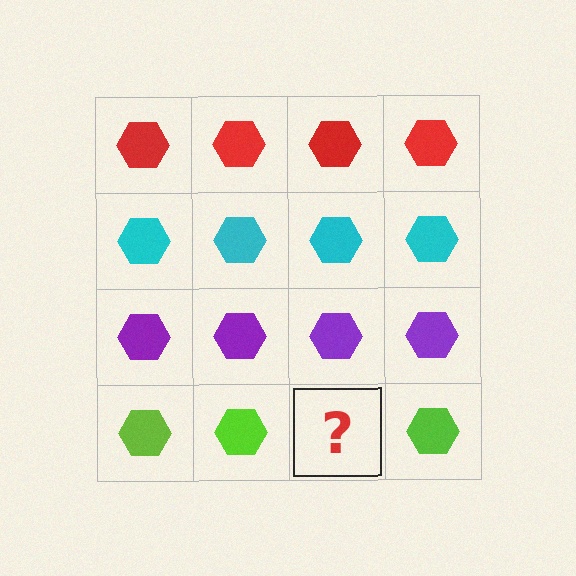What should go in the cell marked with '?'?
The missing cell should contain a lime hexagon.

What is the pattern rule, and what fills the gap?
The rule is that each row has a consistent color. The gap should be filled with a lime hexagon.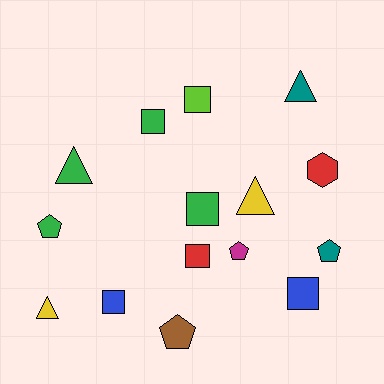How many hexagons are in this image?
There is 1 hexagon.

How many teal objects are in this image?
There are 2 teal objects.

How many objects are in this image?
There are 15 objects.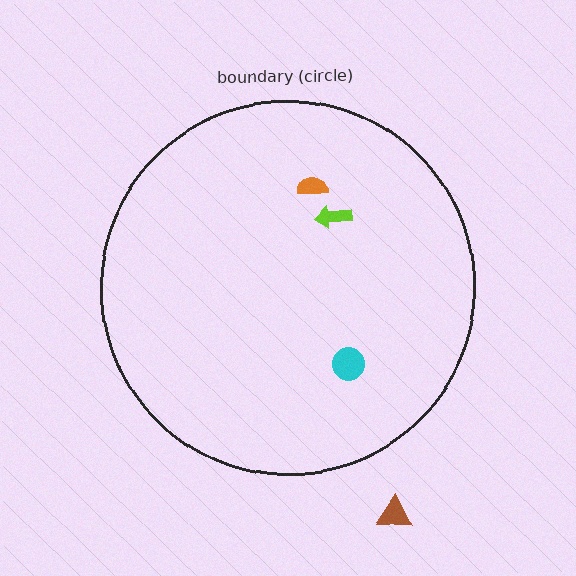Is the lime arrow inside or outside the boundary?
Inside.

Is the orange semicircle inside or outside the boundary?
Inside.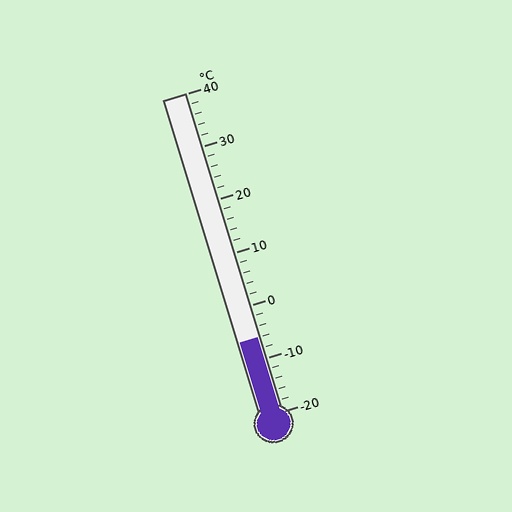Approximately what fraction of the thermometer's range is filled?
The thermometer is filled to approximately 25% of its range.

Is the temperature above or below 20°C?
The temperature is below 20°C.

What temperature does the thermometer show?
The thermometer shows approximately -6°C.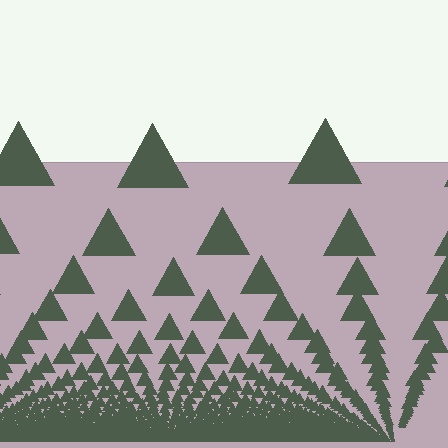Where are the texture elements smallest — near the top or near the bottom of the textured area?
Near the bottom.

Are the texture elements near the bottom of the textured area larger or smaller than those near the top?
Smaller. The gradient is inverted — elements near the bottom are smaller and denser.